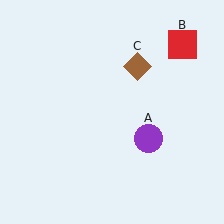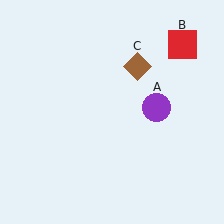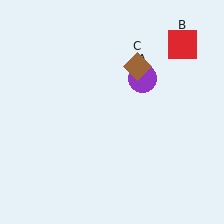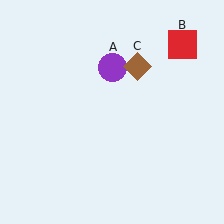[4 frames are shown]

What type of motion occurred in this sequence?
The purple circle (object A) rotated counterclockwise around the center of the scene.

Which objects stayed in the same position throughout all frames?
Red square (object B) and brown diamond (object C) remained stationary.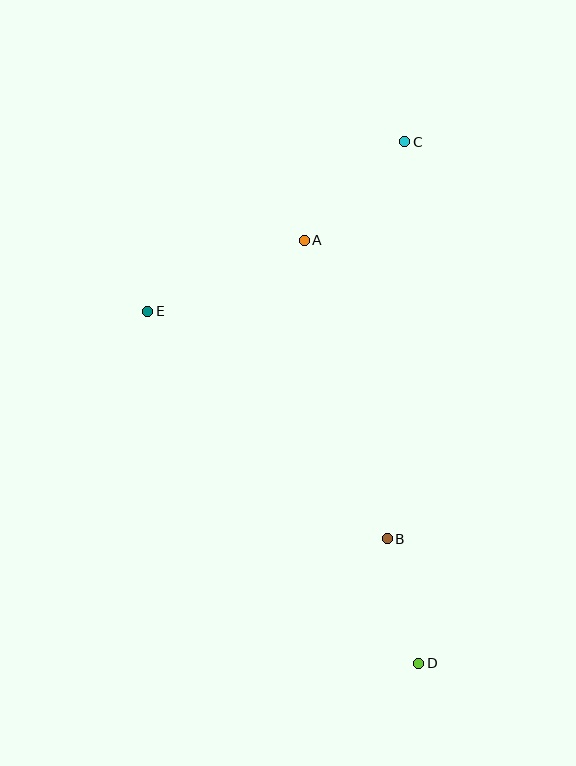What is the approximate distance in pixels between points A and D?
The distance between A and D is approximately 438 pixels.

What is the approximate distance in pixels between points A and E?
The distance between A and E is approximately 172 pixels.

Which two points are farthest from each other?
Points C and D are farthest from each other.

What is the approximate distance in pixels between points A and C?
The distance between A and C is approximately 141 pixels.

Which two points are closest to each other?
Points B and D are closest to each other.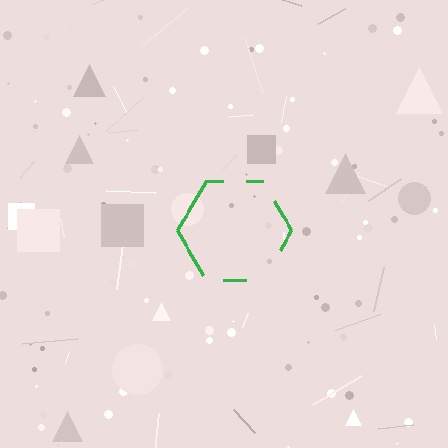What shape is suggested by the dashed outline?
The dashed outline suggests a hexagon.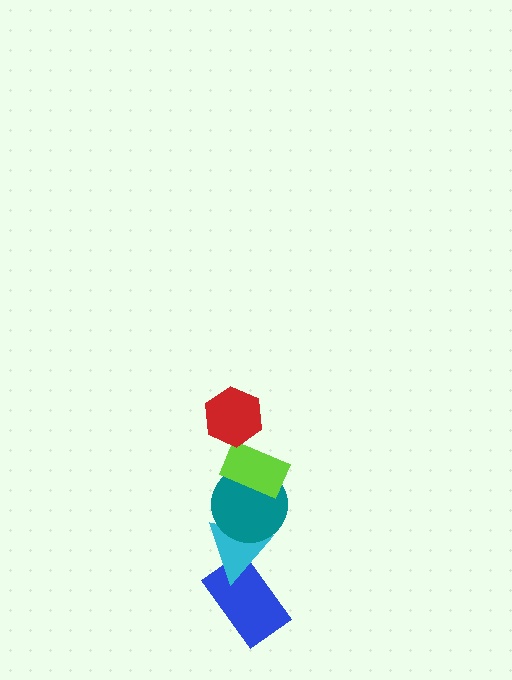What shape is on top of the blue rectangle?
The cyan triangle is on top of the blue rectangle.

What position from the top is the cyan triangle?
The cyan triangle is 4th from the top.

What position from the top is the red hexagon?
The red hexagon is 1st from the top.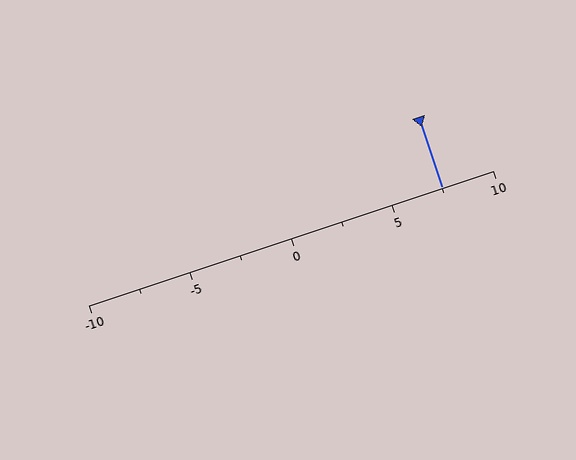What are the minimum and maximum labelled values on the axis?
The axis runs from -10 to 10.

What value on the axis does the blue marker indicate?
The marker indicates approximately 7.5.